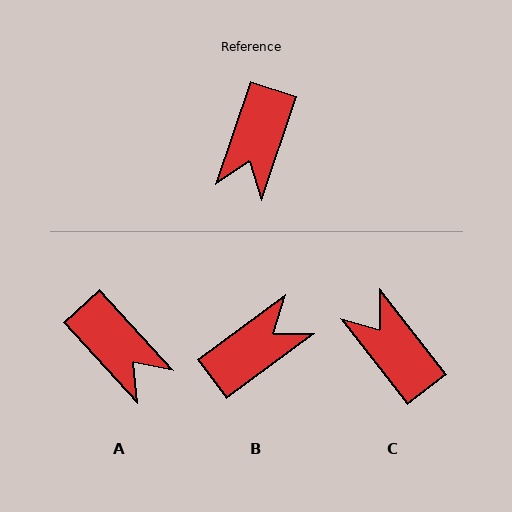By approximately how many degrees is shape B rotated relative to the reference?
Approximately 145 degrees counter-clockwise.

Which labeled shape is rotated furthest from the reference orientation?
B, about 145 degrees away.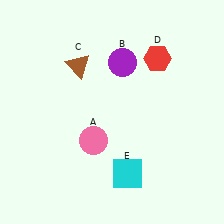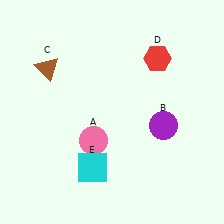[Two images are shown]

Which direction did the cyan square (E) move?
The cyan square (E) moved left.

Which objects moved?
The objects that moved are: the purple circle (B), the brown triangle (C), the cyan square (E).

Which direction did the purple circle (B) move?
The purple circle (B) moved down.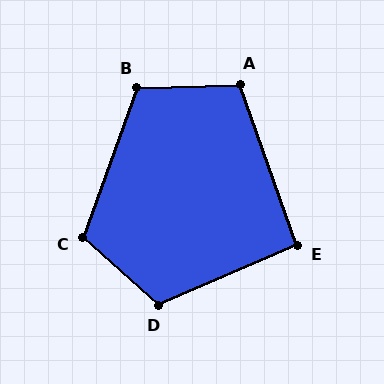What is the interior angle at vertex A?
Approximately 107 degrees (obtuse).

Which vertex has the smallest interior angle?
E, at approximately 94 degrees.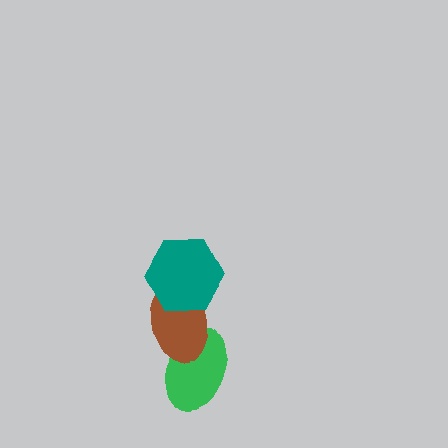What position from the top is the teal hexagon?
The teal hexagon is 1st from the top.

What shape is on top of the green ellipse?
The brown ellipse is on top of the green ellipse.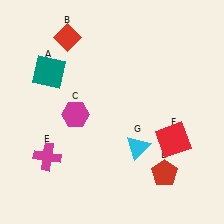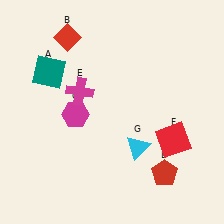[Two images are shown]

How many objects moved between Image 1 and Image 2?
1 object moved between the two images.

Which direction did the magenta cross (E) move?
The magenta cross (E) moved up.